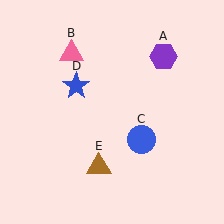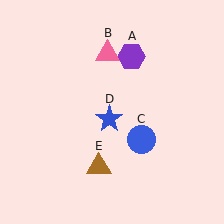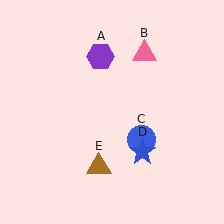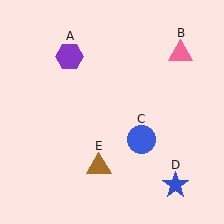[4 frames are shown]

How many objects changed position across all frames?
3 objects changed position: purple hexagon (object A), pink triangle (object B), blue star (object D).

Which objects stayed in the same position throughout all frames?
Blue circle (object C) and brown triangle (object E) remained stationary.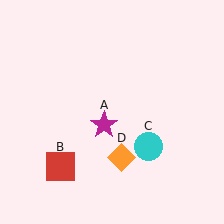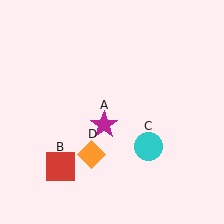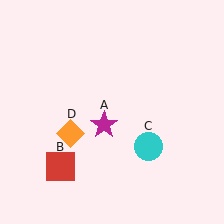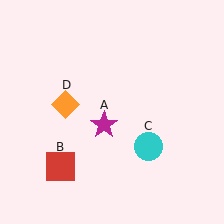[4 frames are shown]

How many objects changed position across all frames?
1 object changed position: orange diamond (object D).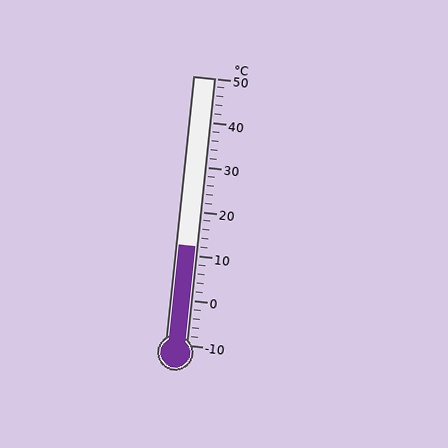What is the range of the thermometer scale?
The thermometer scale ranges from -10°C to 50°C.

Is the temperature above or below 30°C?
The temperature is below 30°C.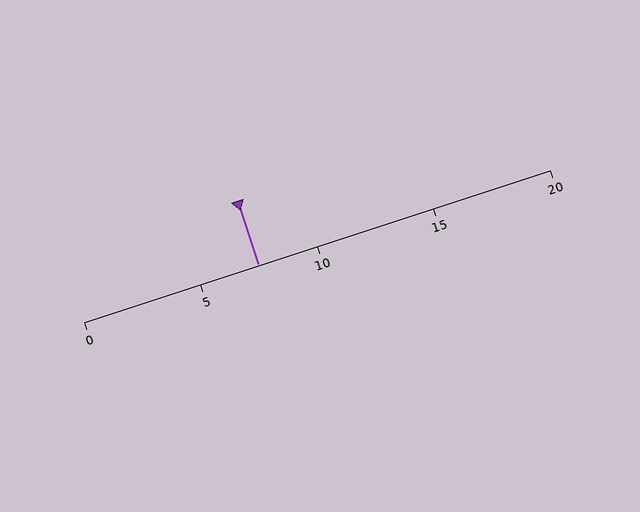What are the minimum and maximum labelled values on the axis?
The axis runs from 0 to 20.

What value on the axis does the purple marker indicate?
The marker indicates approximately 7.5.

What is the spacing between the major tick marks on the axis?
The major ticks are spaced 5 apart.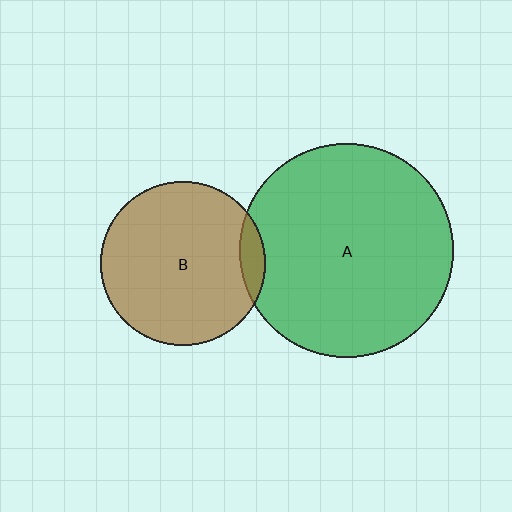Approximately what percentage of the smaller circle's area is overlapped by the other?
Approximately 5%.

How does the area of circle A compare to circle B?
Approximately 1.7 times.